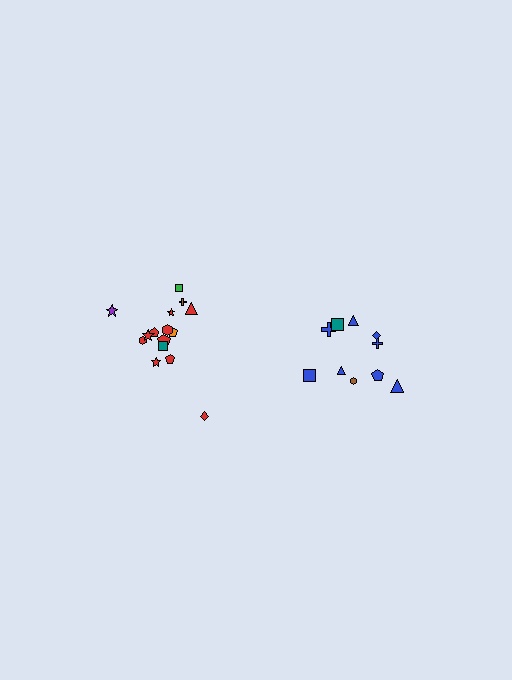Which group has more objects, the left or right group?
The left group.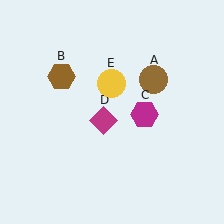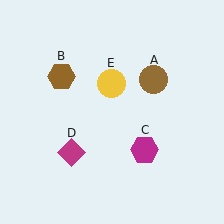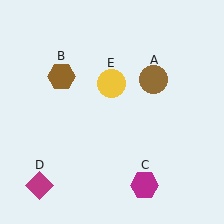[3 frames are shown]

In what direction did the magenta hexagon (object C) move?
The magenta hexagon (object C) moved down.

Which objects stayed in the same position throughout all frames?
Brown circle (object A) and brown hexagon (object B) and yellow circle (object E) remained stationary.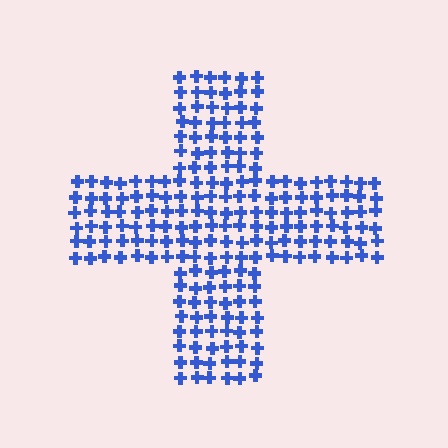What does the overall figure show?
The overall figure shows a cross.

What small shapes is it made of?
It is made of small crosses.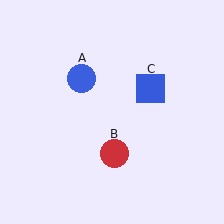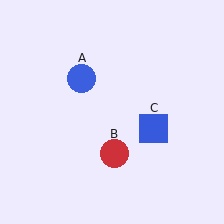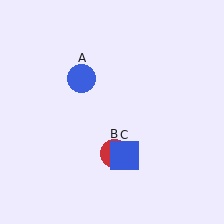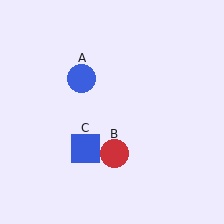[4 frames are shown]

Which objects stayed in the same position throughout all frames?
Blue circle (object A) and red circle (object B) remained stationary.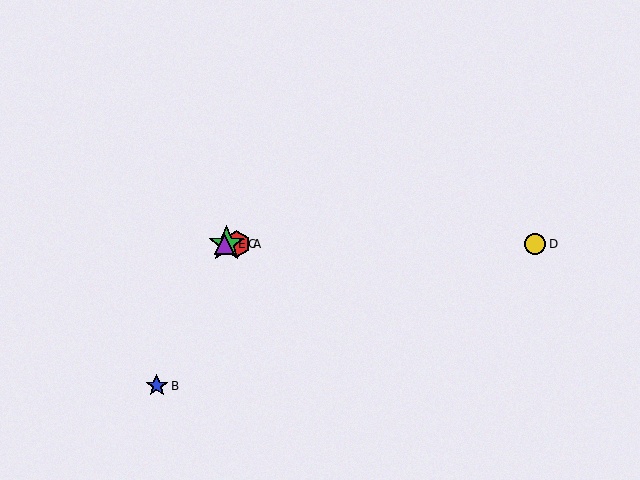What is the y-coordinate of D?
Object D is at y≈244.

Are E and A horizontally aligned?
Yes, both are at y≈244.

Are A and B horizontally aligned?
No, A is at y≈244 and B is at y≈386.